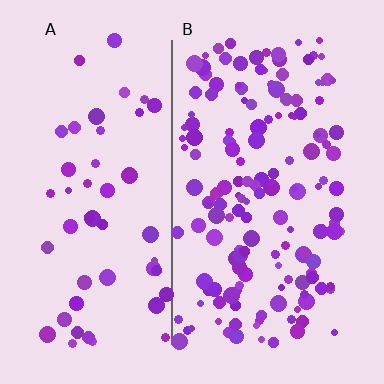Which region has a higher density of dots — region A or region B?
B (the right).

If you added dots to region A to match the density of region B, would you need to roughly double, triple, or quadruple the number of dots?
Approximately triple.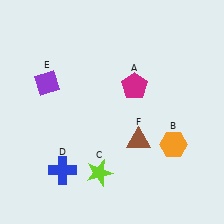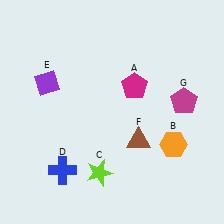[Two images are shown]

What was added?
A magenta pentagon (G) was added in Image 2.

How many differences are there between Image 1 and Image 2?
There is 1 difference between the two images.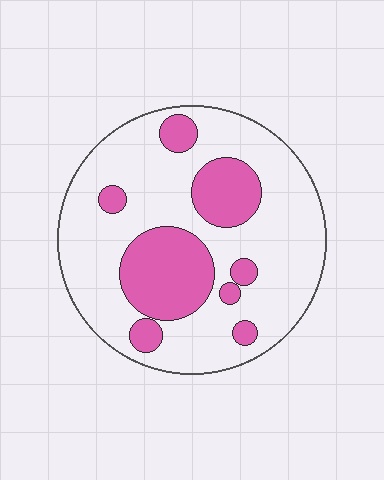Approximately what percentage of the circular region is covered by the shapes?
Approximately 25%.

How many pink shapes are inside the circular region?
8.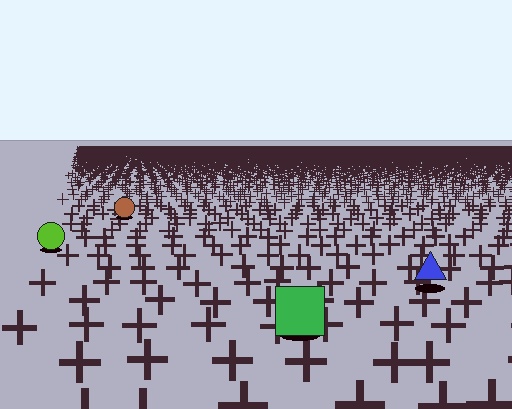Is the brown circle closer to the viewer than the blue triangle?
No. The blue triangle is closer — you can tell from the texture gradient: the ground texture is coarser near it.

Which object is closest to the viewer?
The green square is closest. The texture marks near it are larger and more spread out.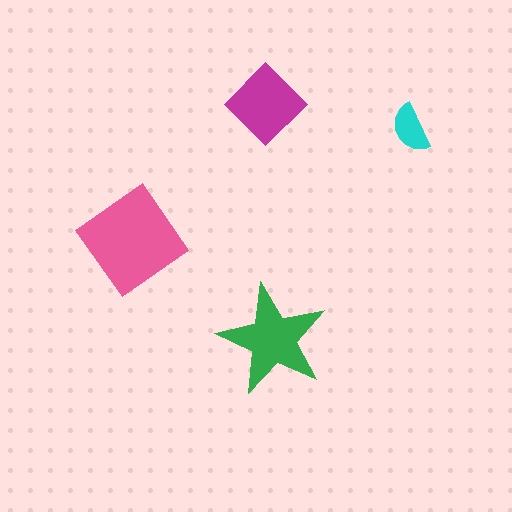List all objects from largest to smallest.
The pink diamond, the green star, the magenta diamond, the cyan semicircle.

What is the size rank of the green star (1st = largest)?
2nd.